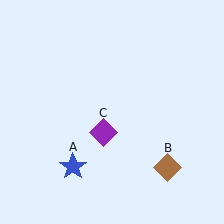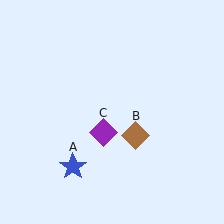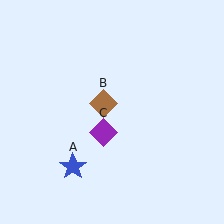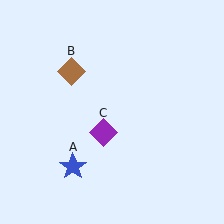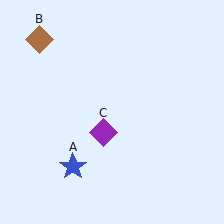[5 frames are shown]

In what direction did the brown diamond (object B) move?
The brown diamond (object B) moved up and to the left.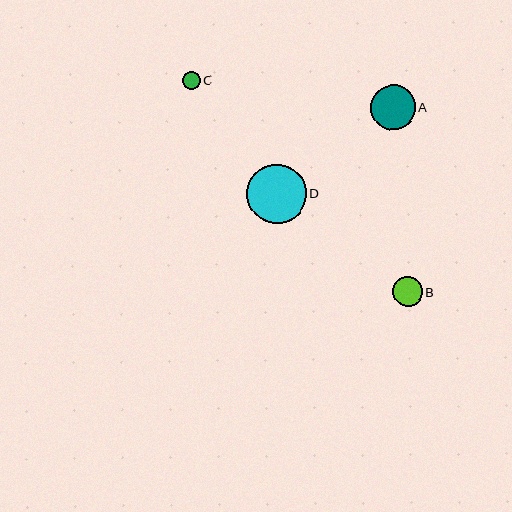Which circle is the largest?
Circle D is the largest with a size of approximately 60 pixels.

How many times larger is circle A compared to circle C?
Circle A is approximately 2.6 times the size of circle C.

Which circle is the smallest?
Circle C is the smallest with a size of approximately 18 pixels.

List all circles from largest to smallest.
From largest to smallest: D, A, B, C.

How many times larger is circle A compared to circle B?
Circle A is approximately 1.5 times the size of circle B.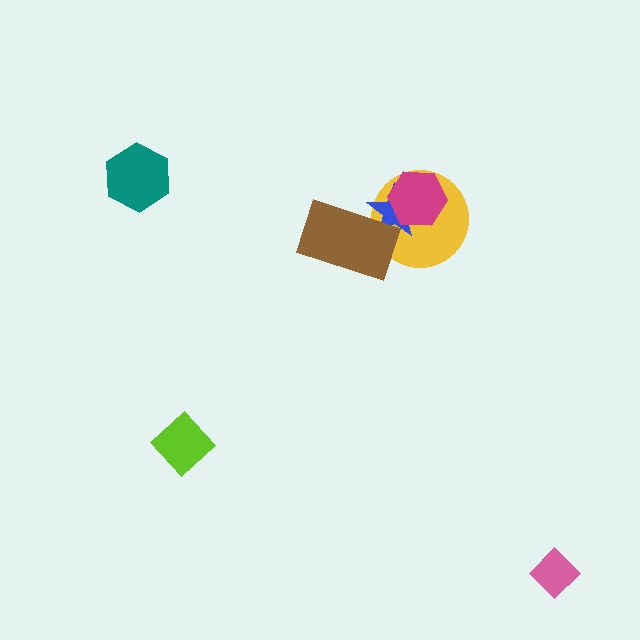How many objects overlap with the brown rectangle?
2 objects overlap with the brown rectangle.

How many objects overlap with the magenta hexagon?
2 objects overlap with the magenta hexagon.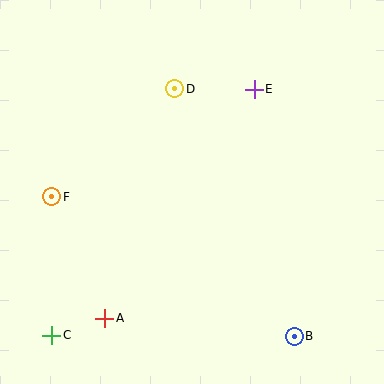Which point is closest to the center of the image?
Point D at (175, 89) is closest to the center.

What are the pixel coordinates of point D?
Point D is at (175, 89).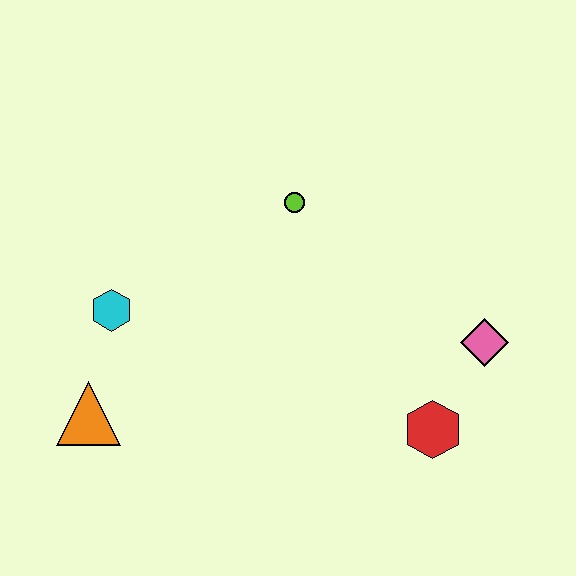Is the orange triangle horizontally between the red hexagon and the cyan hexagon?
No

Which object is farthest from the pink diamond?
The orange triangle is farthest from the pink diamond.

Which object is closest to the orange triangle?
The cyan hexagon is closest to the orange triangle.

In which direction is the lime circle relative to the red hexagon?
The lime circle is above the red hexagon.